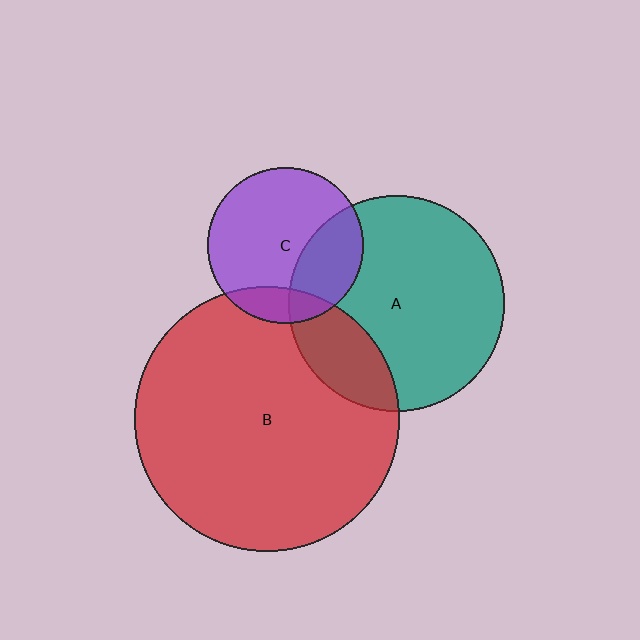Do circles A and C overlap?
Yes.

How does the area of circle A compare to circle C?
Approximately 1.9 times.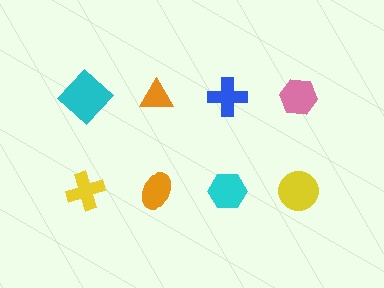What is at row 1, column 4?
A pink hexagon.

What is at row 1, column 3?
A blue cross.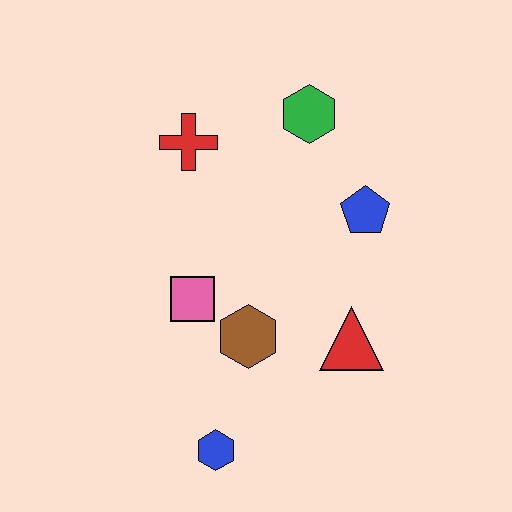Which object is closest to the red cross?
The green hexagon is closest to the red cross.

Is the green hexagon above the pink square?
Yes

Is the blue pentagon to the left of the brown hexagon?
No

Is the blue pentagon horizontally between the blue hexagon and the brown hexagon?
No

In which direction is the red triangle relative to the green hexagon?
The red triangle is below the green hexagon.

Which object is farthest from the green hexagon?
The blue hexagon is farthest from the green hexagon.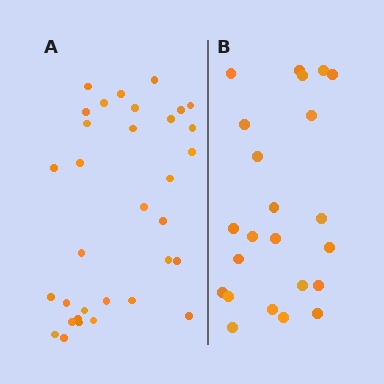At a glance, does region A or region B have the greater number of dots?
Region A (the left region) has more dots.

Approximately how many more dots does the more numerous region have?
Region A has roughly 10 or so more dots than region B.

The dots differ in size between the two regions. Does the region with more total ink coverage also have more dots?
No. Region B has more total ink coverage because its dots are larger, but region A actually contains more individual dots. Total area can be misleading — the number of items is what matters here.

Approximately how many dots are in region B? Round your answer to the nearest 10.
About 20 dots. (The exact count is 23, which rounds to 20.)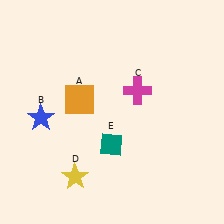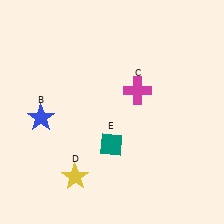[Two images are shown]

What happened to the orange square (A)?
The orange square (A) was removed in Image 2. It was in the top-left area of Image 1.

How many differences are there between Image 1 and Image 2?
There is 1 difference between the two images.